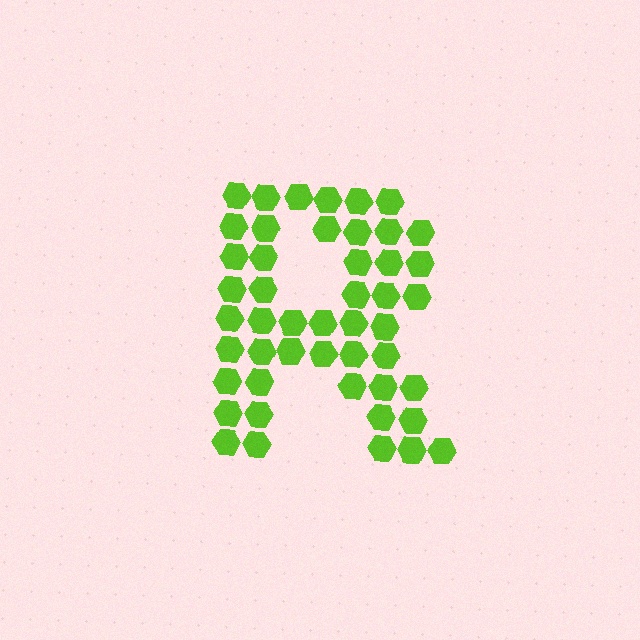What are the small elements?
The small elements are hexagons.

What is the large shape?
The large shape is the letter R.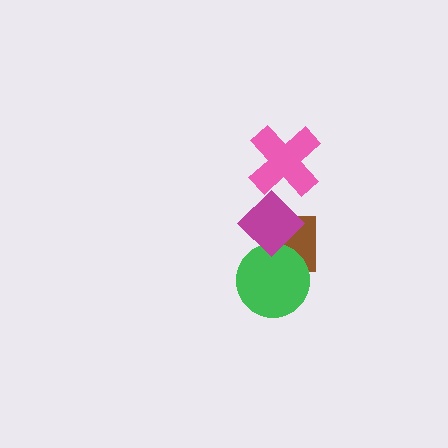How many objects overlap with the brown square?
2 objects overlap with the brown square.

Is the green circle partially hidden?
Yes, it is partially covered by another shape.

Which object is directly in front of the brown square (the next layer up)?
The green circle is directly in front of the brown square.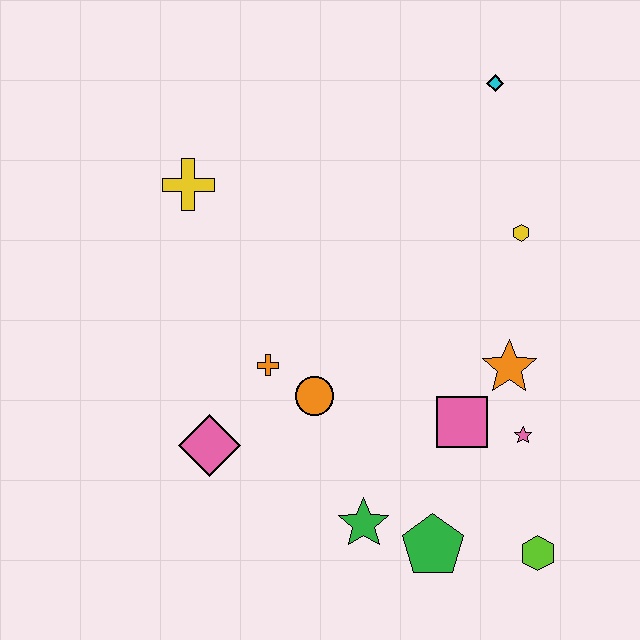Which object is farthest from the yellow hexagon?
The pink diamond is farthest from the yellow hexagon.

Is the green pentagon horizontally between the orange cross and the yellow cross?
No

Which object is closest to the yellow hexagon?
The orange star is closest to the yellow hexagon.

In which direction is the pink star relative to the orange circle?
The pink star is to the right of the orange circle.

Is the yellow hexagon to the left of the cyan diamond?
No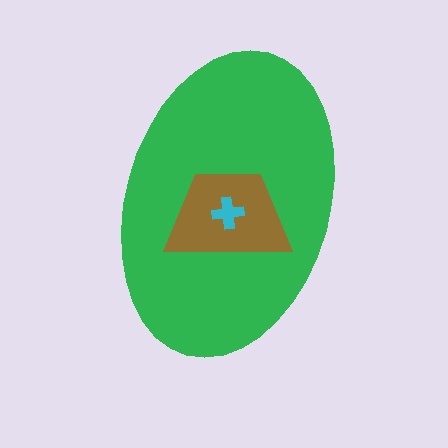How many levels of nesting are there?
3.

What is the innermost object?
The cyan cross.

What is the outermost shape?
The green ellipse.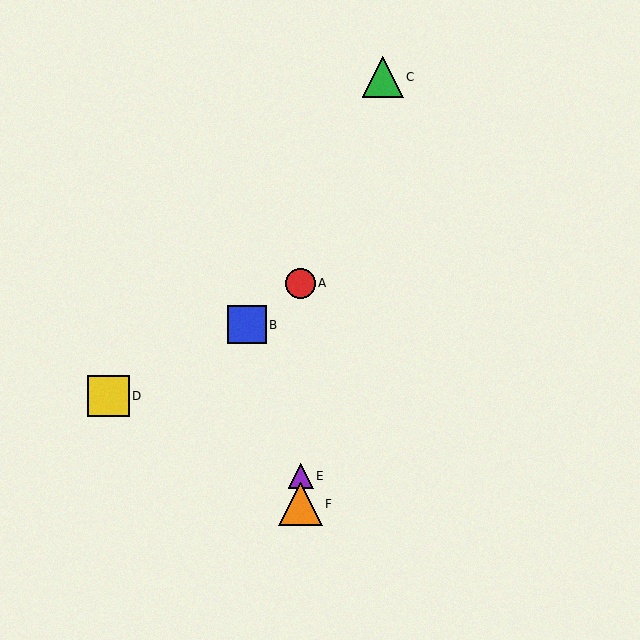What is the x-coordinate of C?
Object C is at x≈383.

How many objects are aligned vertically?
3 objects (A, E, F) are aligned vertically.